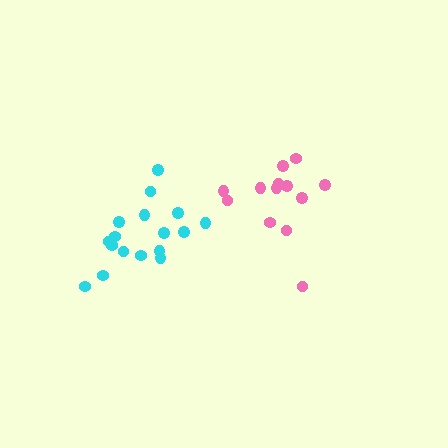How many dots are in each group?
Group 1: 17 dots, Group 2: 13 dots (30 total).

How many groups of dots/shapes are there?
There are 2 groups.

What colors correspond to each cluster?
The clusters are colored: cyan, pink.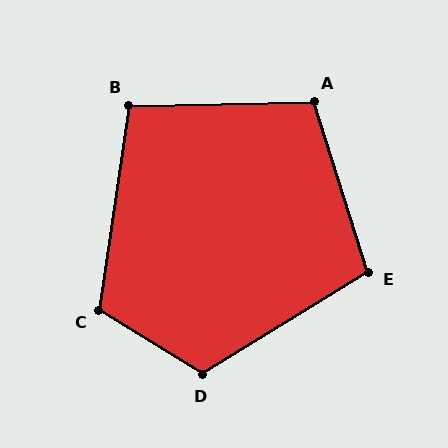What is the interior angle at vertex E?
Approximately 104 degrees (obtuse).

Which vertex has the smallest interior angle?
B, at approximately 99 degrees.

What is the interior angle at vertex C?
Approximately 113 degrees (obtuse).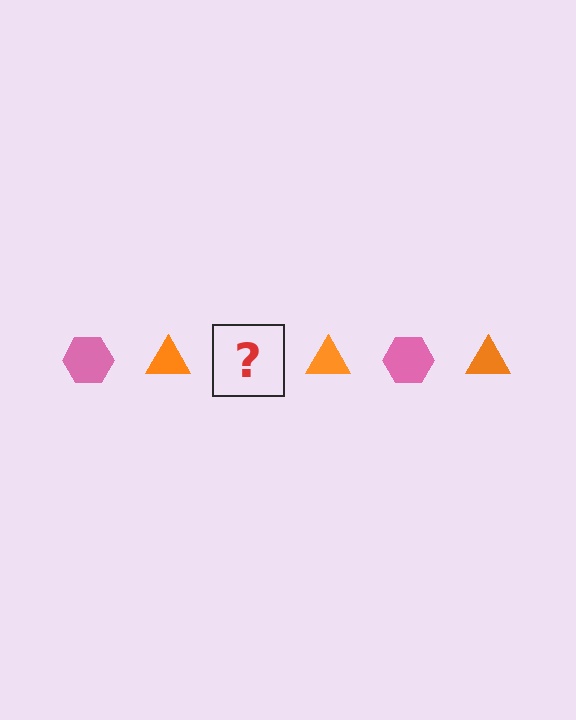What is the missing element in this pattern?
The missing element is a pink hexagon.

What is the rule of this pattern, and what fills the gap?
The rule is that the pattern alternates between pink hexagon and orange triangle. The gap should be filled with a pink hexagon.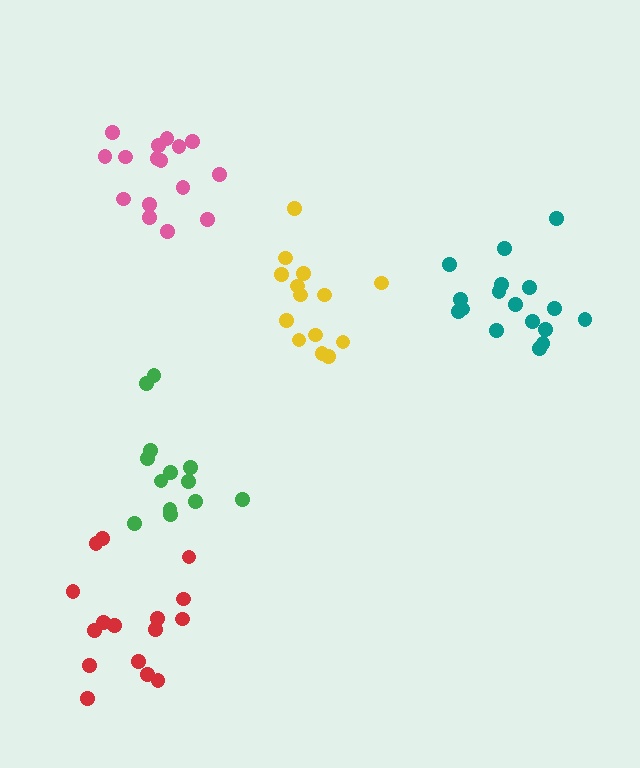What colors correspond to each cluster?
The clusters are colored: yellow, red, pink, green, teal.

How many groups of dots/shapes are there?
There are 5 groups.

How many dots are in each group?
Group 1: 14 dots, Group 2: 16 dots, Group 3: 16 dots, Group 4: 13 dots, Group 5: 17 dots (76 total).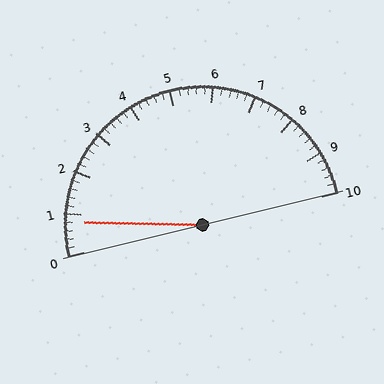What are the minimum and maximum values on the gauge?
The gauge ranges from 0 to 10.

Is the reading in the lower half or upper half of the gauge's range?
The reading is in the lower half of the range (0 to 10).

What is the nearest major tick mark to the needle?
The nearest major tick mark is 1.